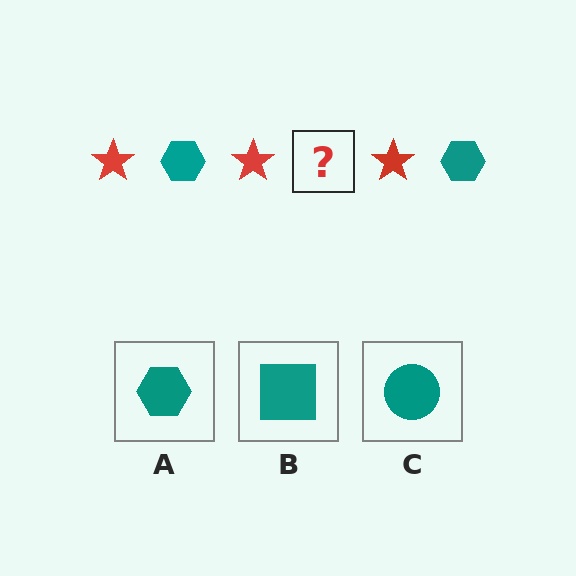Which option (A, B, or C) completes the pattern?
A.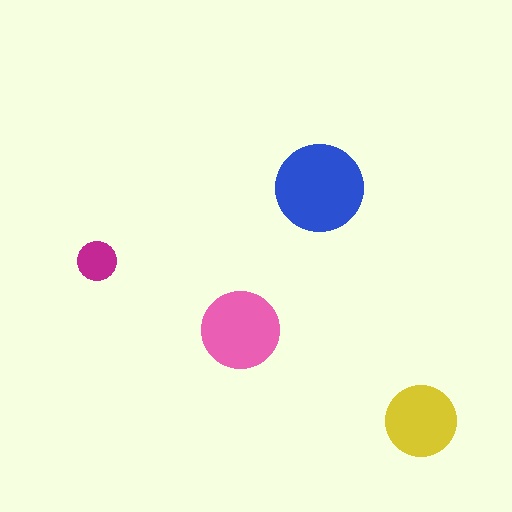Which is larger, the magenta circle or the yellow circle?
The yellow one.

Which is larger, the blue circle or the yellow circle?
The blue one.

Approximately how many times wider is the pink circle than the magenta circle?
About 2 times wider.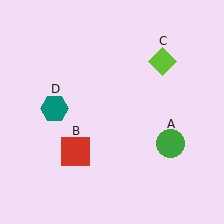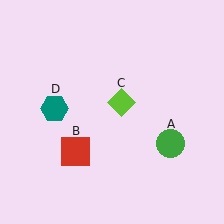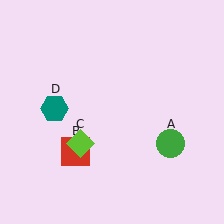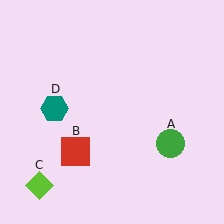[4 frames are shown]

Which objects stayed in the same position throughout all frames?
Green circle (object A) and red square (object B) and teal hexagon (object D) remained stationary.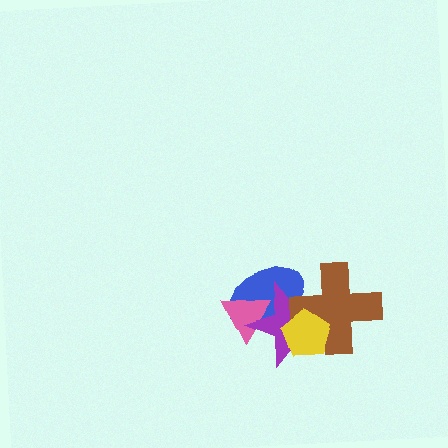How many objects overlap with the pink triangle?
2 objects overlap with the pink triangle.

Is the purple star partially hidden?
Yes, it is partially covered by another shape.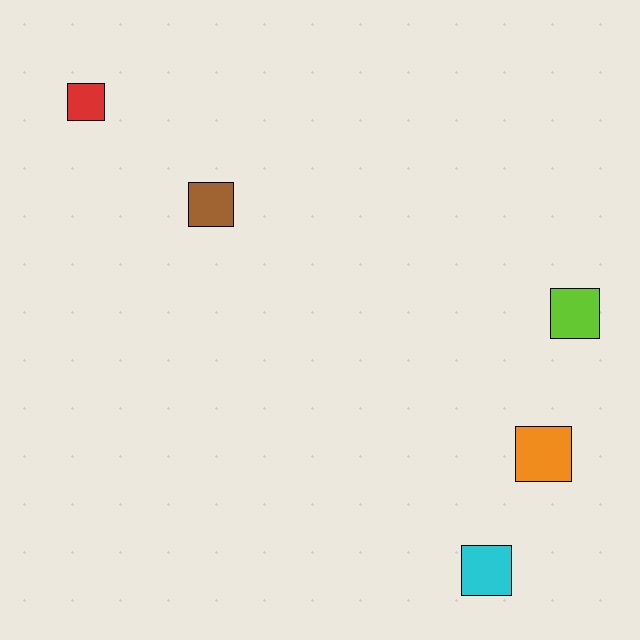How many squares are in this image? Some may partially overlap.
There are 5 squares.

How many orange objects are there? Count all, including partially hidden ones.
There is 1 orange object.